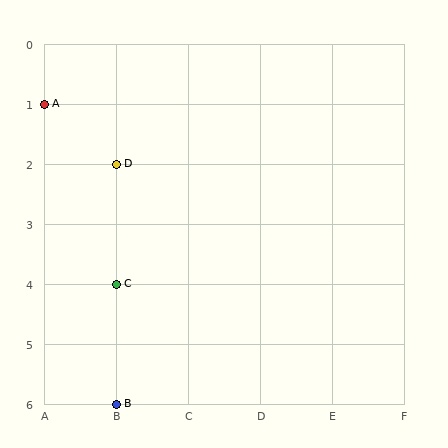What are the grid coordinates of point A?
Point A is at grid coordinates (A, 1).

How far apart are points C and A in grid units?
Points C and A are 1 column and 3 rows apart (about 3.2 grid units diagonally).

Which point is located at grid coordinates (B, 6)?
Point B is at (B, 6).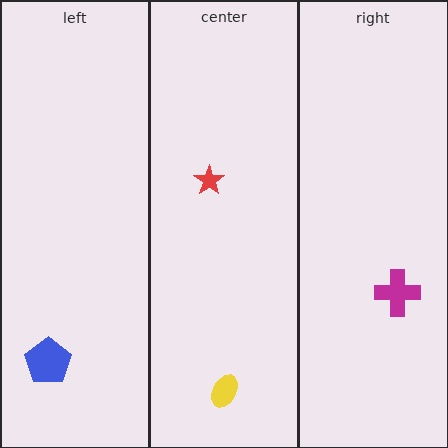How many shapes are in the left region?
1.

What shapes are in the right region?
The magenta cross.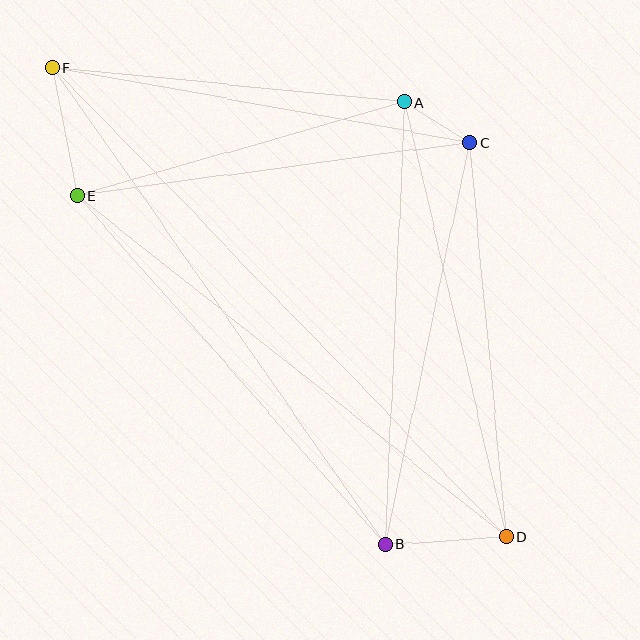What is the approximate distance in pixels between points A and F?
The distance between A and F is approximately 353 pixels.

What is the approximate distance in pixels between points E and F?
The distance between E and F is approximately 130 pixels.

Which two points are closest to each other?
Points A and C are closest to each other.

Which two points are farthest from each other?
Points D and F are farthest from each other.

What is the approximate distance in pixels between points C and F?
The distance between C and F is approximately 424 pixels.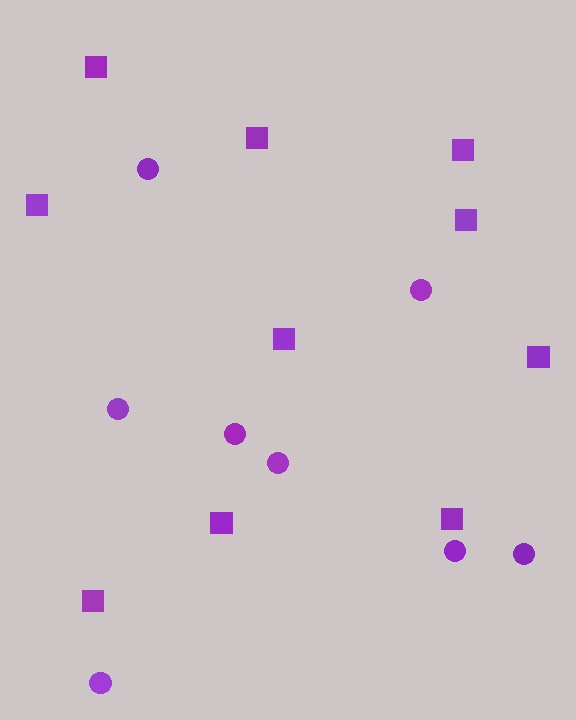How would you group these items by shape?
There are 2 groups: one group of squares (10) and one group of circles (8).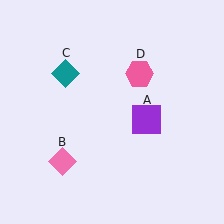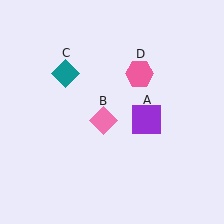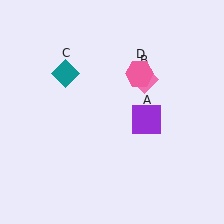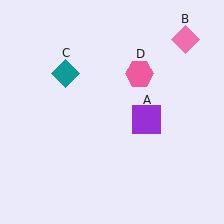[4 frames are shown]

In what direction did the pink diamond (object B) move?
The pink diamond (object B) moved up and to the right.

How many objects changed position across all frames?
1 object changed position: pink diamond (object B).